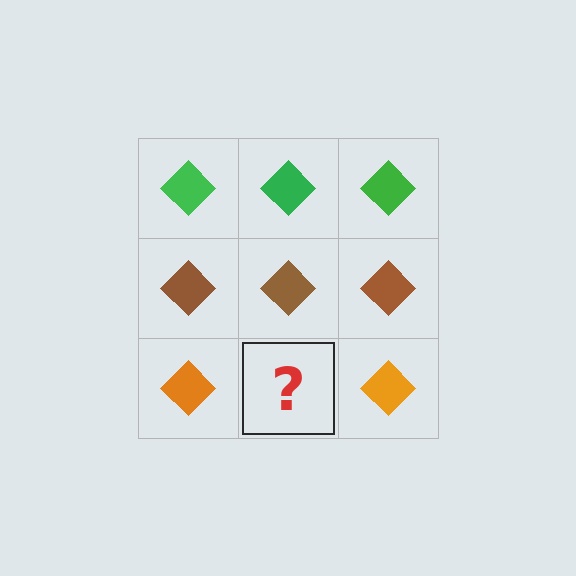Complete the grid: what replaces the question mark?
The question mark should be replaced with an orange diamond.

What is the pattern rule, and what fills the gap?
The rule is that each row has a consistent color. The gap should be filled with an orange diamond.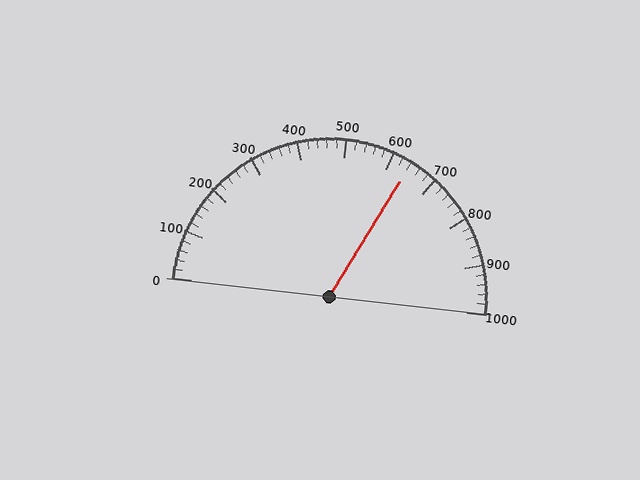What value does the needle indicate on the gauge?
The needle indicates approximately 640.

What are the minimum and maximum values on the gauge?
The gauge ranges from 0 to 1000.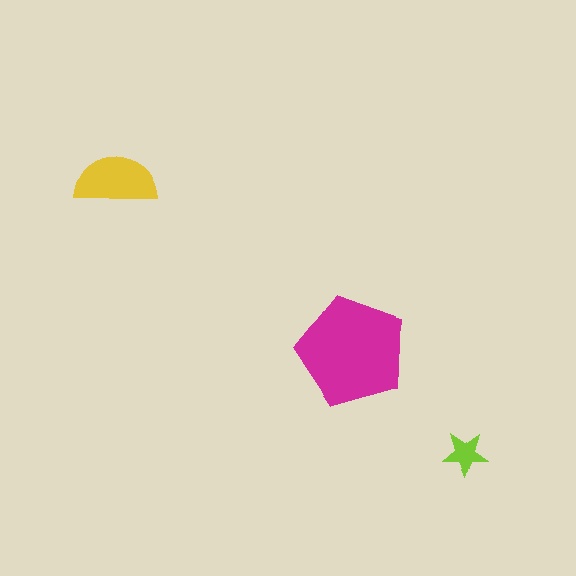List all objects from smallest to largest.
The lime star, the yellow semicircle, the magenta pentagon.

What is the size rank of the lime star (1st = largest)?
3rd.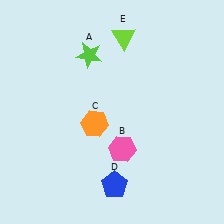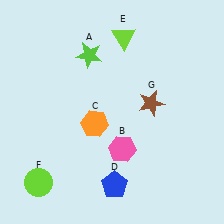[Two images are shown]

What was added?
A lime circle (F), a brown star (G) were added in Image 2.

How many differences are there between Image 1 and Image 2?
There are 2 differences between the two images.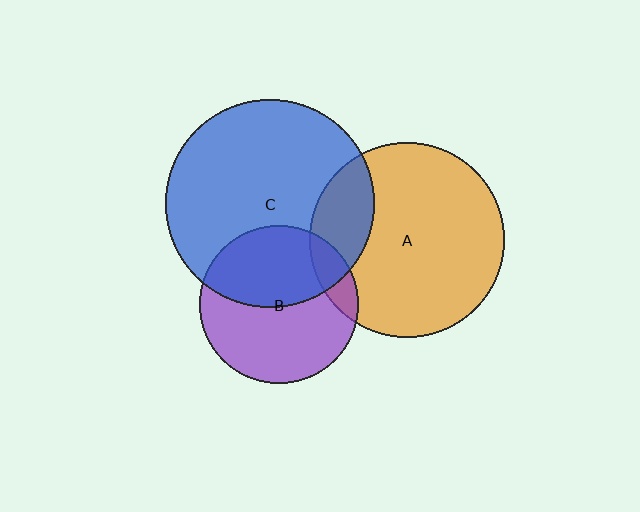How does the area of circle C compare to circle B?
Approximately 1.7 times.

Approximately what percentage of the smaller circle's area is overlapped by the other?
Approximately 20%.